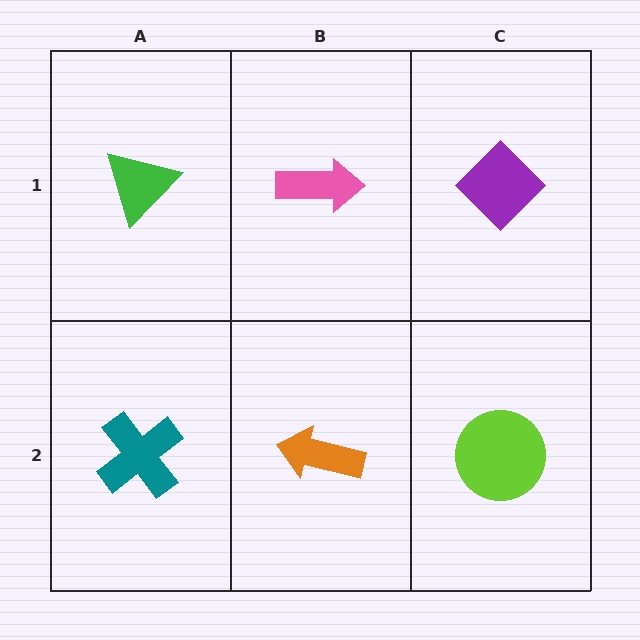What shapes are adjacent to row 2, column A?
A green triangle (row 1, column A), an orange arrow (row 2, column B).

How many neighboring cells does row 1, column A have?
2.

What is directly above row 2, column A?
A green triangle.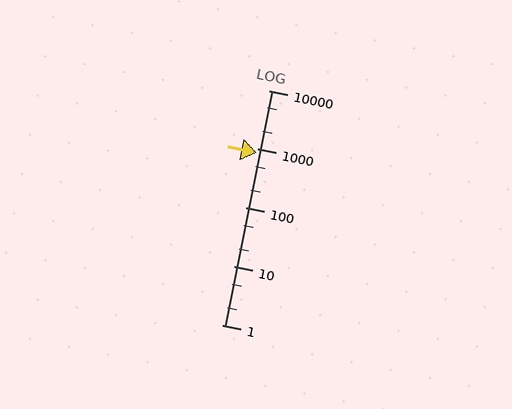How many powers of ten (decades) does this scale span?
The scale spans 4 decades, from 1 to 10000.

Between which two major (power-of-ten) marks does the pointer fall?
The pointer is between 100 and 1000.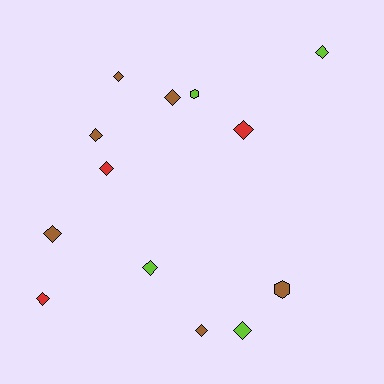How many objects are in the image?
There are 13 objects.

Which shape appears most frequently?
Diamond, with 11 objects.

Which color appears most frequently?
Brown, with 6 objects.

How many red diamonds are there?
There are 3 red diamonds.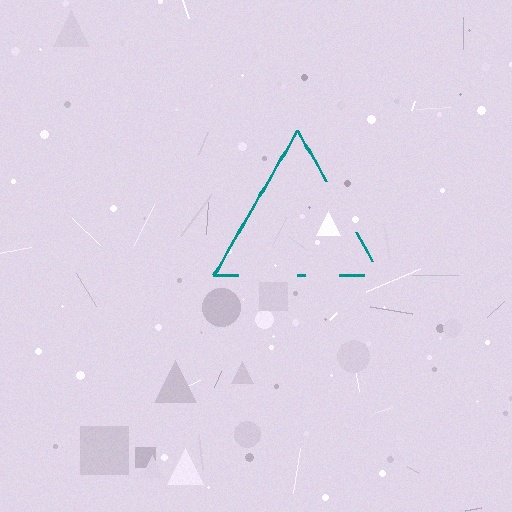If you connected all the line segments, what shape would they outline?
They would outline a triangle.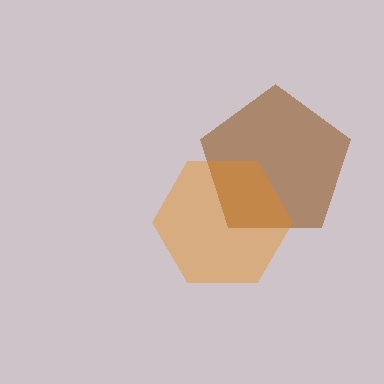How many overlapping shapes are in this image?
There are 2 overlapping shapes in the image.